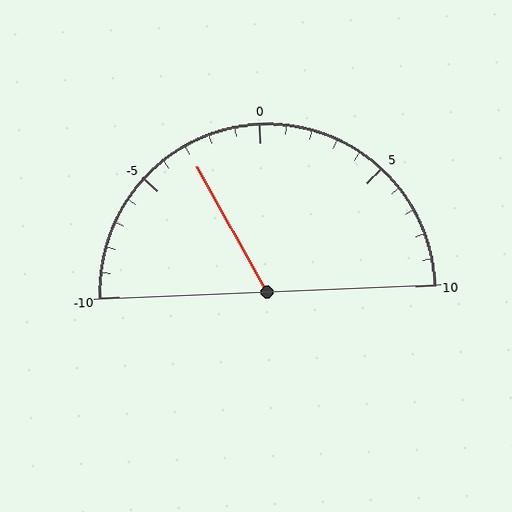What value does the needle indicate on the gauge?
The needle indicates approximately -3.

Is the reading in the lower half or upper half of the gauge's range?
The reading is in the lower half of the range (-10 to 10).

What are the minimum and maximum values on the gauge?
The gauge ranges from -10 to 10.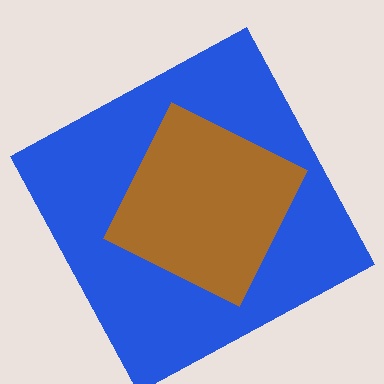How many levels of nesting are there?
2.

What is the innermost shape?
The brown diamond.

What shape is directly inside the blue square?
The brown diamond.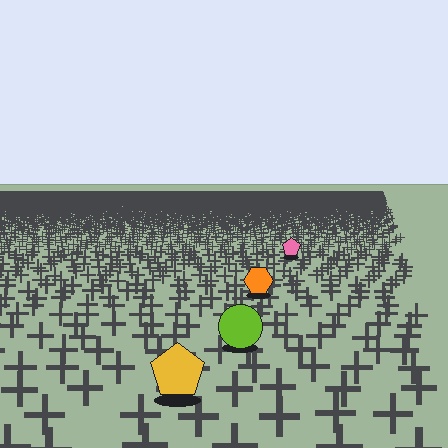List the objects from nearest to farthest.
From nearest to farthest: the yellow pentagon, the lime circle, the orange hexagon, the pink pentagon.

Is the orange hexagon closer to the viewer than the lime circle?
No. The lime circle is closer — you can tell from the texture gradient: the ground texture is coarser near it.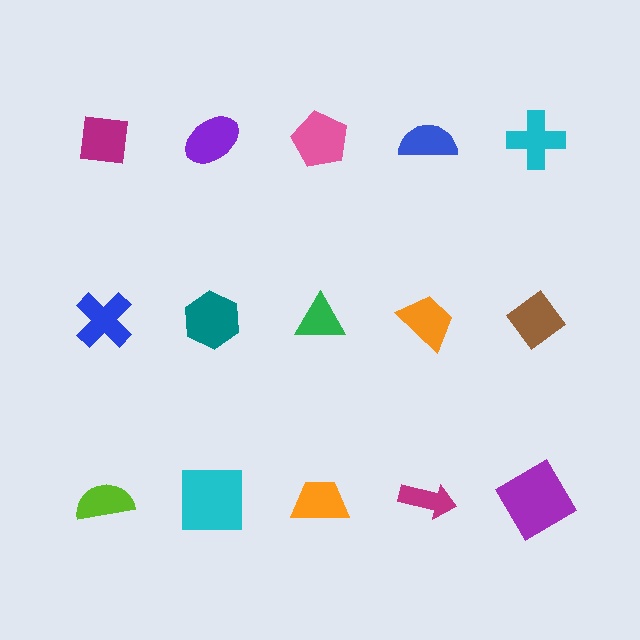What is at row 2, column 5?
A brown diamond.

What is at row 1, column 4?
A blue semicircle.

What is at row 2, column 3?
A green triangle.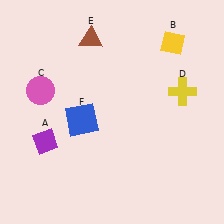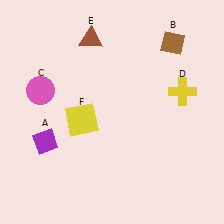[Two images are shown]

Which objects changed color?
B changed from yellow to brown. F changed from blue to yellow.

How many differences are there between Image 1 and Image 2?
There are 2 differences between the two images.